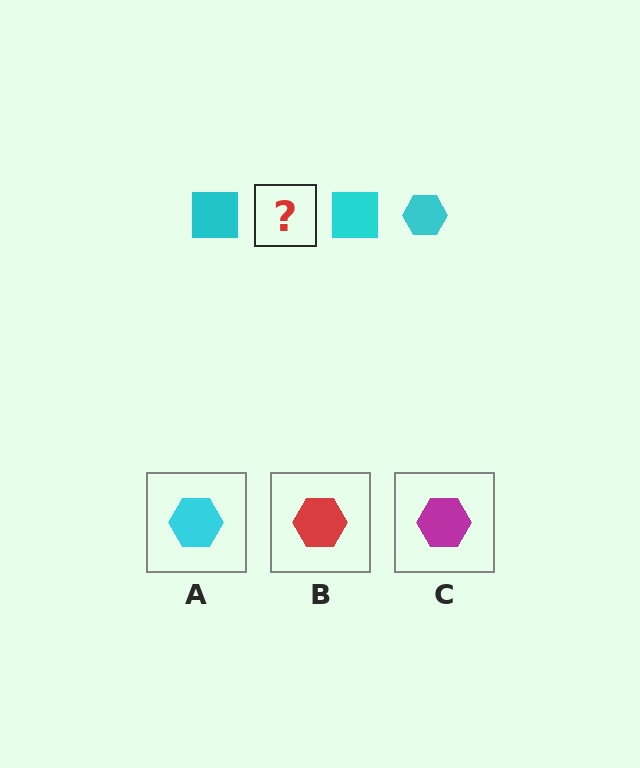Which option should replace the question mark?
Option A.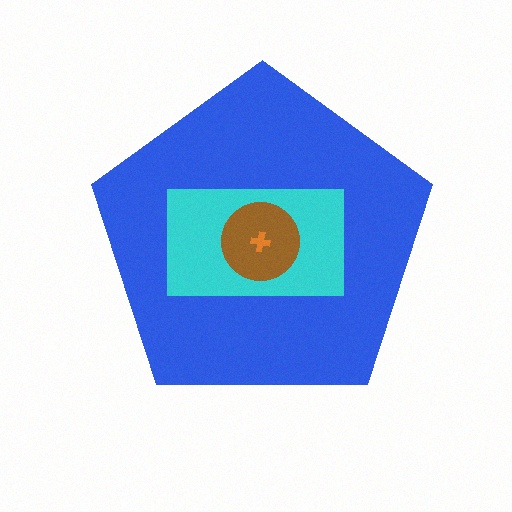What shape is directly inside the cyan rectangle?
The brown circle.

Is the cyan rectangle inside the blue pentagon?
Yes.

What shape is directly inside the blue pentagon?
The cyan rectangle.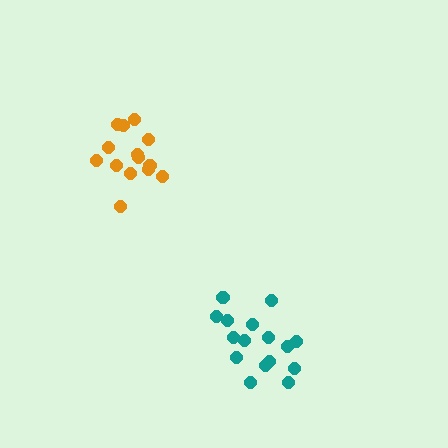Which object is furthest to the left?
The orange cluster is leftmost.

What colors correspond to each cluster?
The clusters are colored: teal, orange.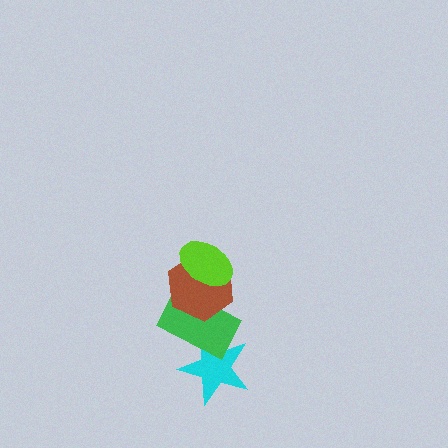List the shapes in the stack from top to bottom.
From top to bottom: the lime ellipse, the brown hexagon, the green rectangle, the cyan star.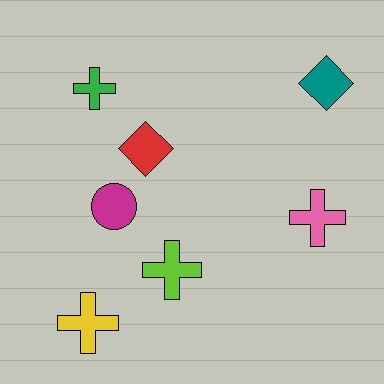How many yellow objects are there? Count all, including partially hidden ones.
There is 1 yellow object.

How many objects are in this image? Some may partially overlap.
There are 7 objects.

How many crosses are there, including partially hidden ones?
There are 4 crosses.